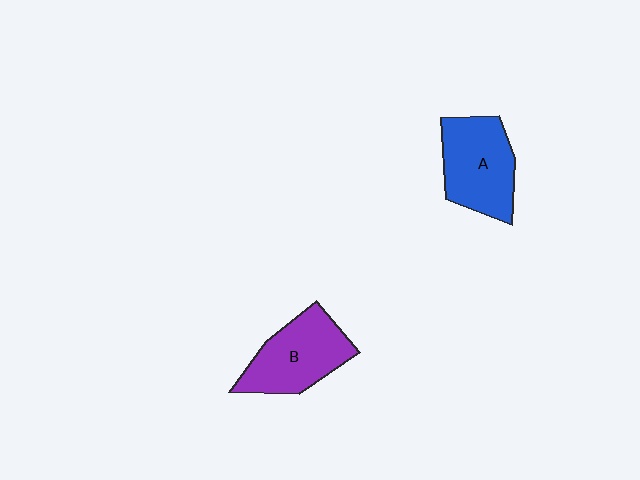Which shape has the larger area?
Shape A (blue).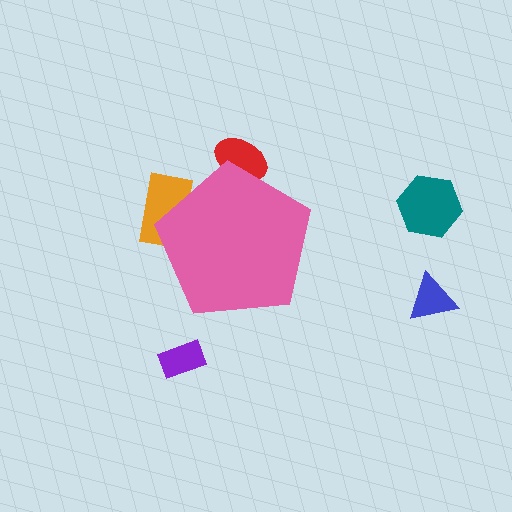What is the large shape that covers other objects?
A pink pentagon.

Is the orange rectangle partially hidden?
Yes, the orange rectangle is partially hidden behind the pink pentagon.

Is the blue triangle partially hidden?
No, the blue triangle is fully visible.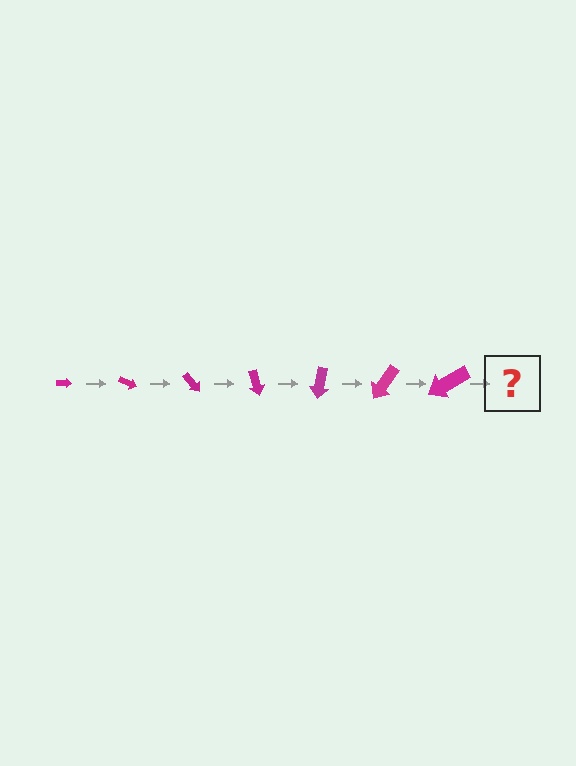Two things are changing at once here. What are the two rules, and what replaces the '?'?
The two rules are that the arrow grows larger each step and it rotates 25 degrees each step. The '?' should be an arrow, larger than the previous one and rotated 175 degrees from the start.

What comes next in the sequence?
The next element should be an arrow, larger than the previous one and rotated 175 degrees from the start.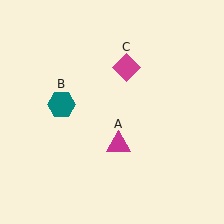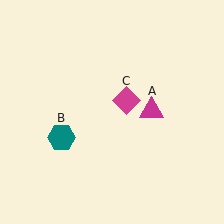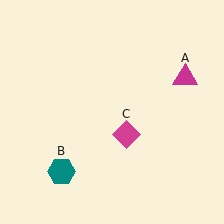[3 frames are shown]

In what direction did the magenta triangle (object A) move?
The magenta triangle (object A) moved up and to the right.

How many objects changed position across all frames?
3 objects changed position: magenta triangle (object A), teal hexagon (object B), magenta diamond (object C).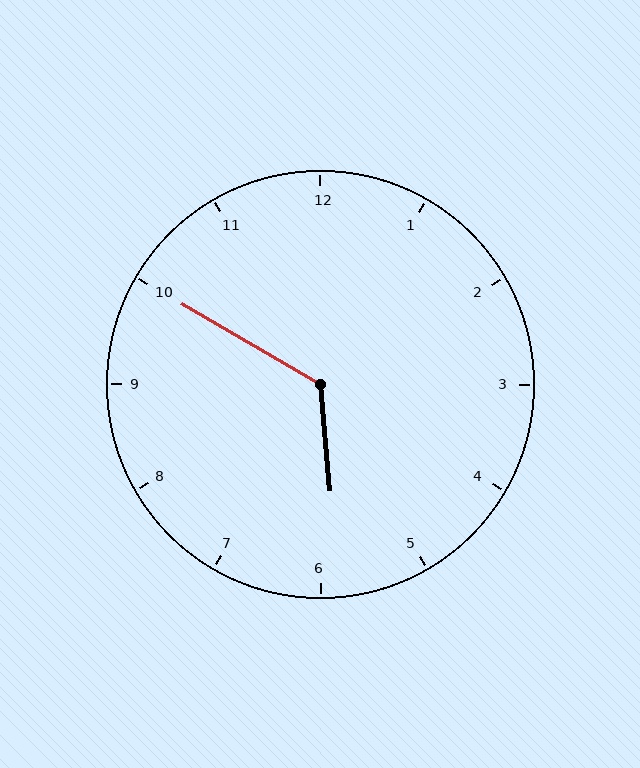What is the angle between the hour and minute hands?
Approximately 125 degrees.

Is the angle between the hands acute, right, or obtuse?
It is obtuse.